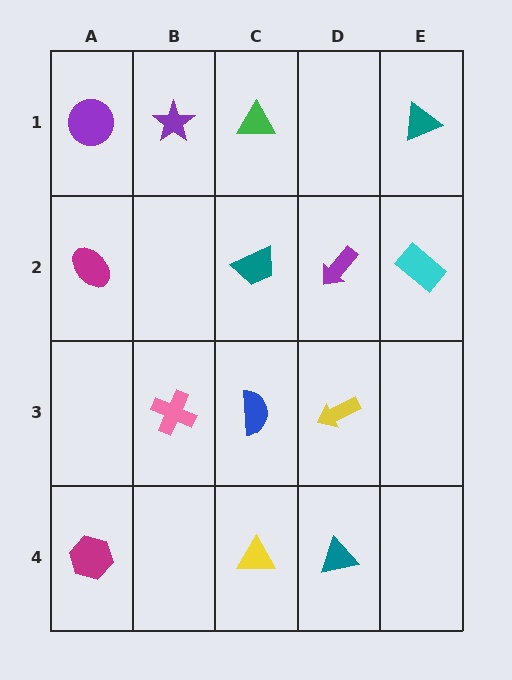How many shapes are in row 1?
4 shapes.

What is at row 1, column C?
A green triangle.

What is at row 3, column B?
A pink cross.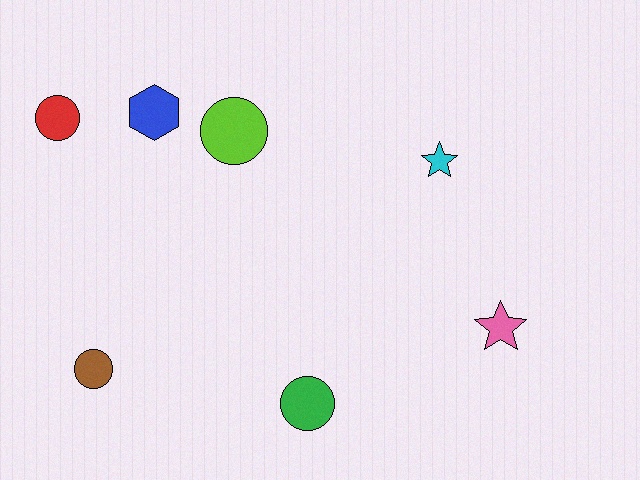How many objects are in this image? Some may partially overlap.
There are 7 objects.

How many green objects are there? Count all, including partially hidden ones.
There is 1 green object.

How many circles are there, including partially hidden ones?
There are 4 circles.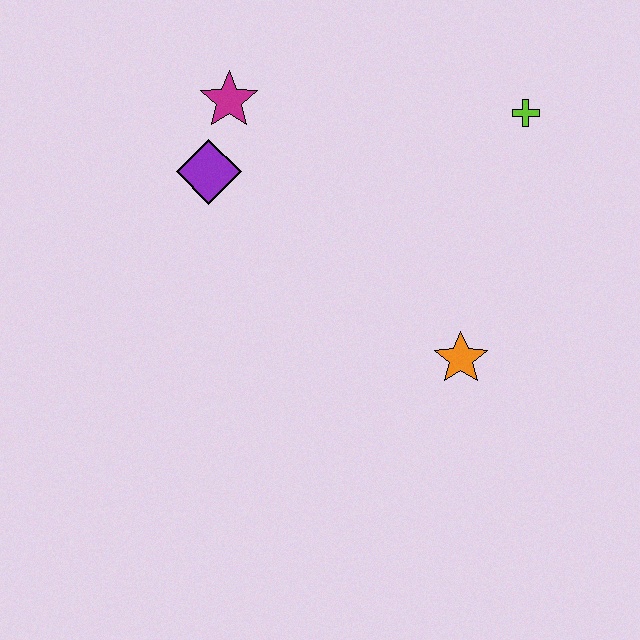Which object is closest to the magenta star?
The purple diamond is closest to the magenta star.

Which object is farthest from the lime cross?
The purple diamond is farthest from the lime cross.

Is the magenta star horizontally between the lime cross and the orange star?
No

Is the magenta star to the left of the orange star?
Yes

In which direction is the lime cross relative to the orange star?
The lime cross is above the orange star.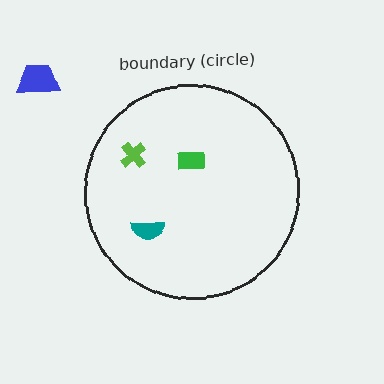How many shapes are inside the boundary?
3 inside, 1 outside.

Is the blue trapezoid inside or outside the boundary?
Outside.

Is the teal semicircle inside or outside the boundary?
Inside.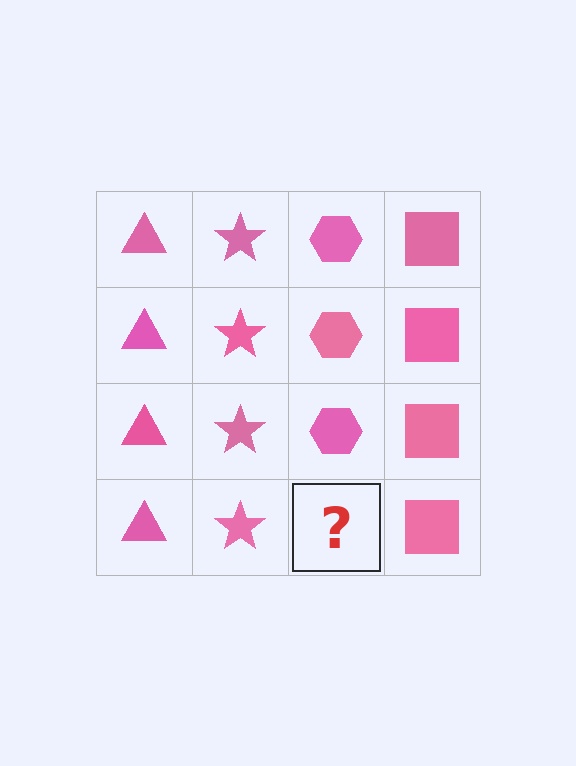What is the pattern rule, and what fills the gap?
The rule is that each column has a consistent shape. The gap should be filled with a pink hexagon.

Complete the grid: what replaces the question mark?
The question mark should be replaced with a pink hexagon.